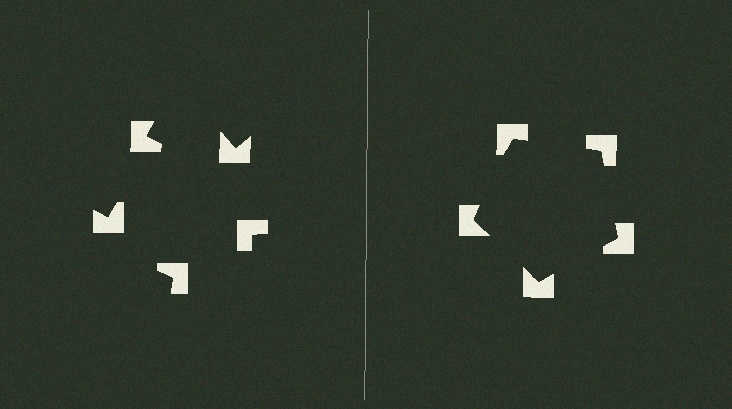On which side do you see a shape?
An illusory pentagon appears on the right side. On the left side the wedge cuts are rotated, so no coherent shape forms.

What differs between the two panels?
The notched squares are positioned identically on both sides; only the wedge orientations differ. On the right they align to a pentagon; on the left they are misaligned.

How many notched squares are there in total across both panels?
10 — 5 on each side.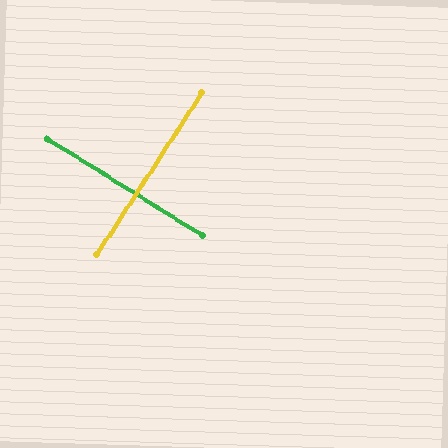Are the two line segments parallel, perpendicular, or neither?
Perpendicular — they meet at approximately 89°.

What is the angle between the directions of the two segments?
Approximately 89 degrees.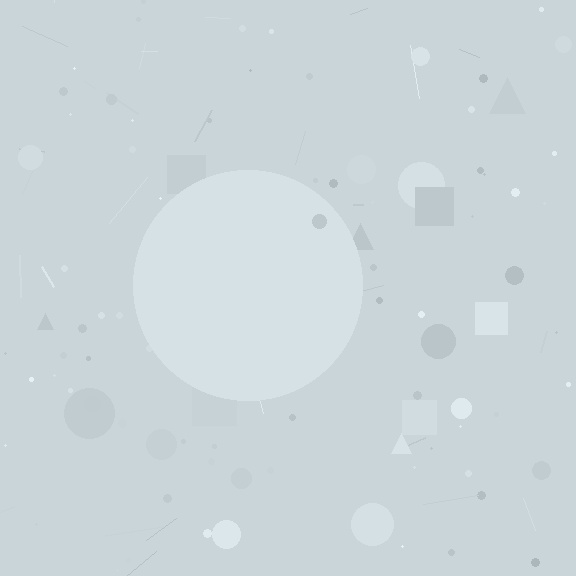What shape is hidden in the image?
A circle is hidden in the image.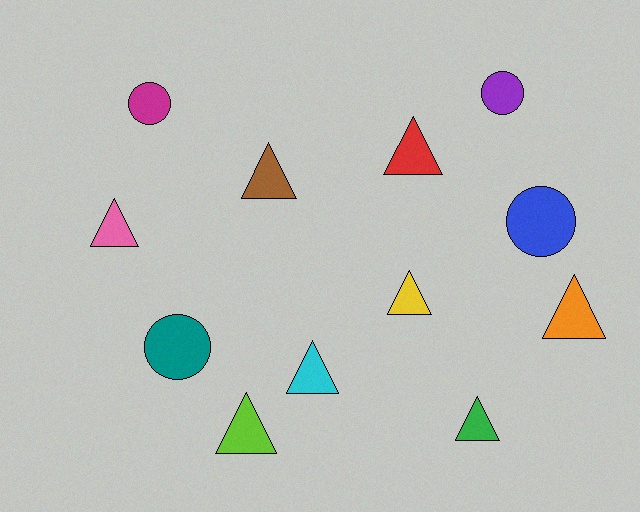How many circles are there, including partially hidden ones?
There are 4 circles.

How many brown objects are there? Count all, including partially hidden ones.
There is 1 brown object.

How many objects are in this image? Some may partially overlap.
There are 12 objects.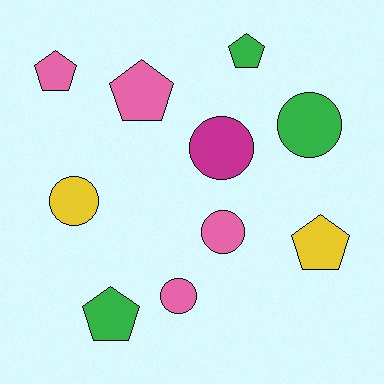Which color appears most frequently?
Pink, with 4 objects.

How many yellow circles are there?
There is 1 yellow circle.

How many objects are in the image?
There are 10 objects.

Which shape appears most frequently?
Circle, with 5 objects.